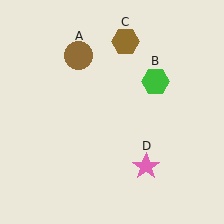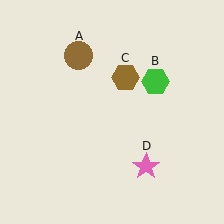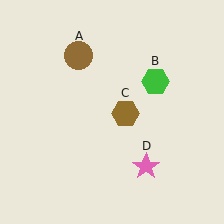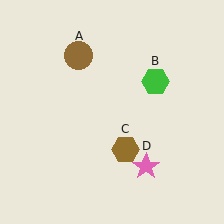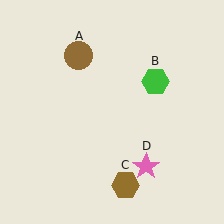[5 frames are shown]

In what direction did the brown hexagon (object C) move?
The brown hexagon (object C) moved down.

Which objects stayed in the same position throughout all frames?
Brown circle (object A) and green hexagon (object B) and pink star (object D) remained stationary.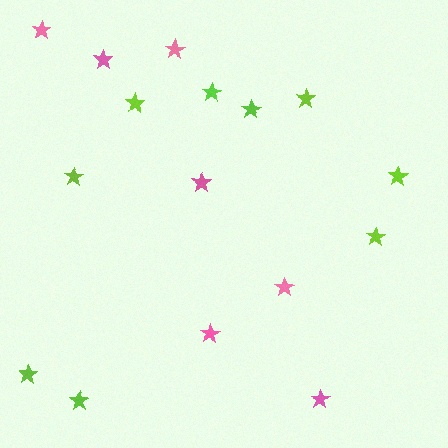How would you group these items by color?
There are 2 groups: one group of pink stars (7) and one group of lime stars (9).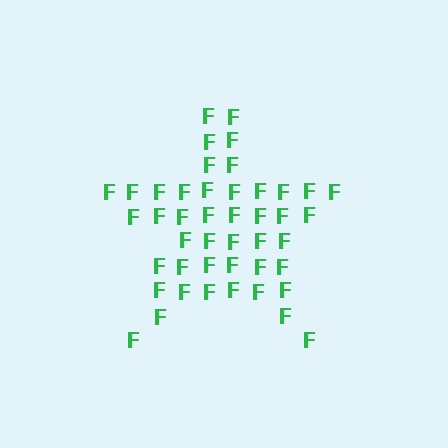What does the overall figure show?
The overall figure shows a star.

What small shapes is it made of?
It is made of small letter F's.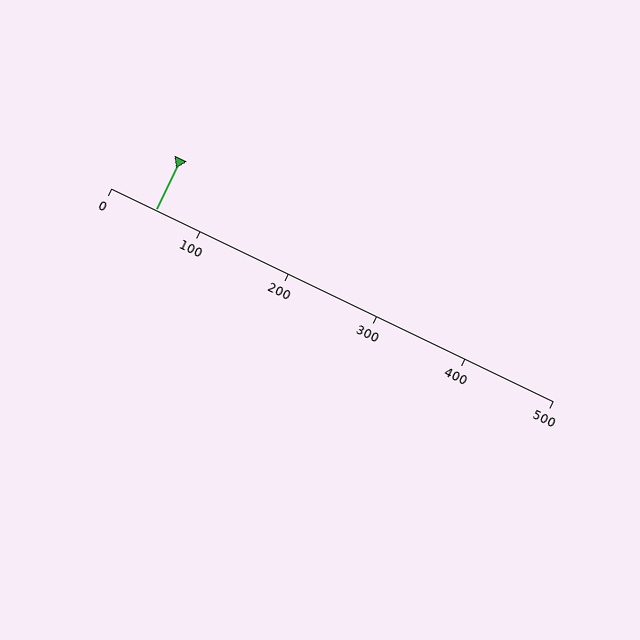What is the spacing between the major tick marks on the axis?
The major ticks are spaced 100 apart.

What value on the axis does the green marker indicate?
The marker indicates approximately 50.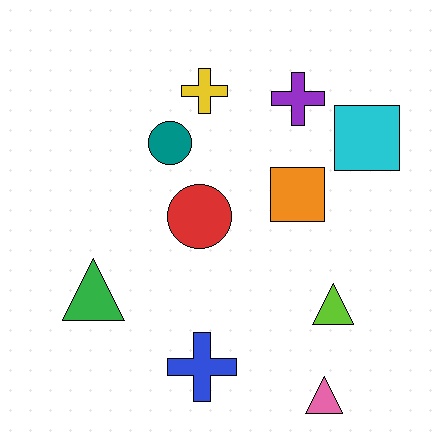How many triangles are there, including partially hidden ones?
There are 3 triangles.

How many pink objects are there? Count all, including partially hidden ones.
There is 1 pink object.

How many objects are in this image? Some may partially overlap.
There are 10 objects.